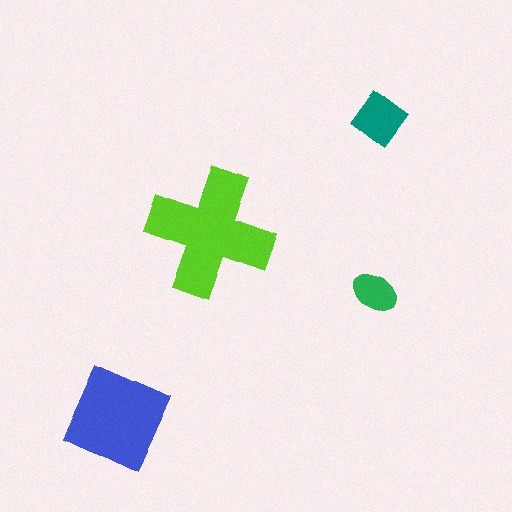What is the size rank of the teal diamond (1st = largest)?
3rd.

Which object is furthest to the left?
The blue square is leftmost.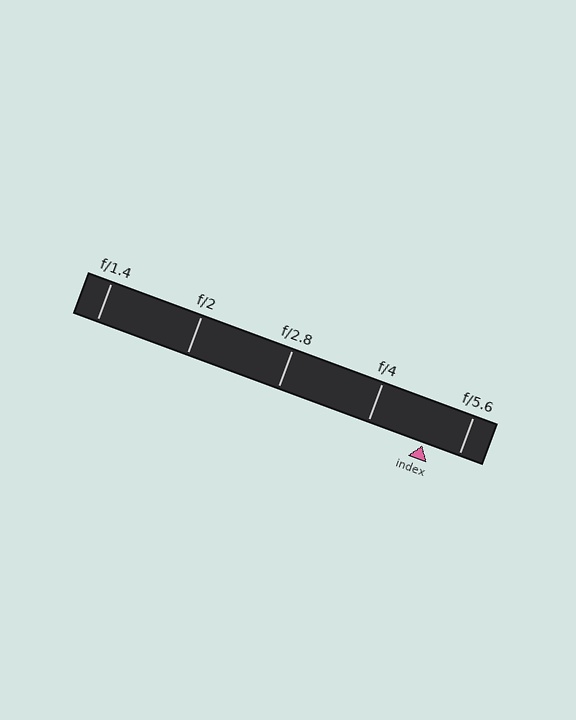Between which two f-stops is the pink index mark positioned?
The index mark is between f/4 and f/5.6.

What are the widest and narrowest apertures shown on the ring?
The widest aperture shown is f/1.4 and the narrowest is f/5.6.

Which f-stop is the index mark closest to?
The index mark is closest to f/5.6.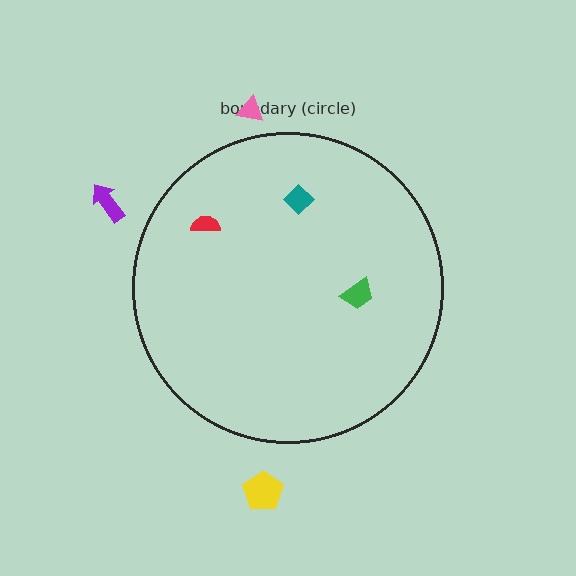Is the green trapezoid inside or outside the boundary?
Inside.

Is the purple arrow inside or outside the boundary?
Outside.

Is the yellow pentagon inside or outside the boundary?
Outside.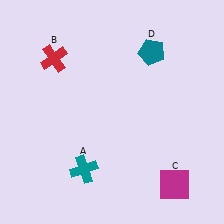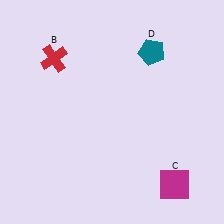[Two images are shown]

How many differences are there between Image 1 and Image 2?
There is 1 difference between the two images.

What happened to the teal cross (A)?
The teal cross (A) was removed in Image 2. It was in the bottom-left area of Image 1.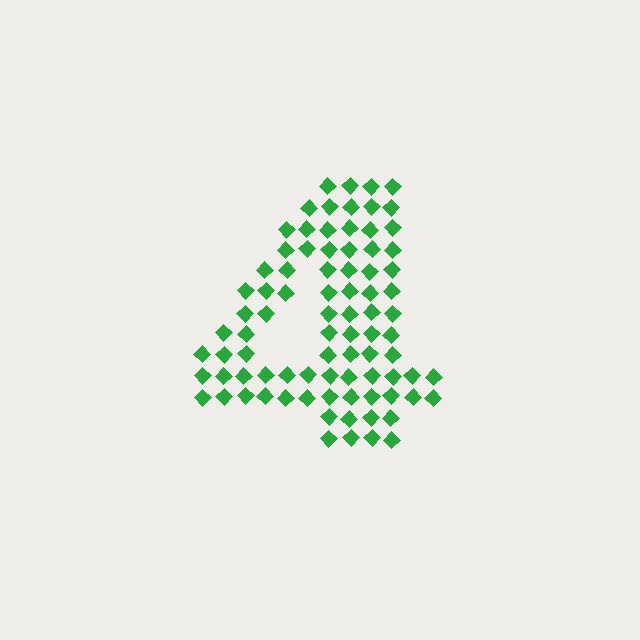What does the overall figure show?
The overall figure shows the digit 4.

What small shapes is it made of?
It is made of small diamonds.